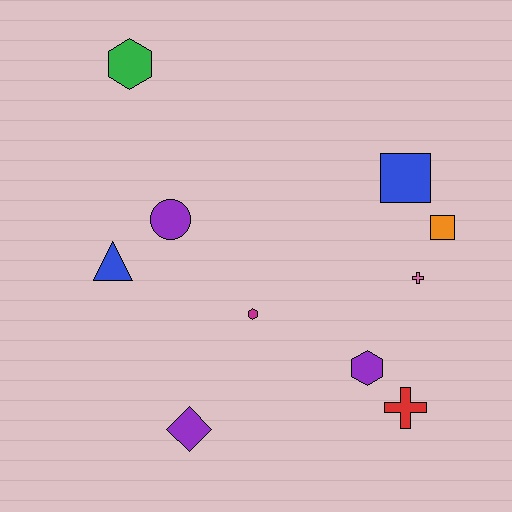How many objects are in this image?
There are 10 objects.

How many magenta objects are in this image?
There is 1 magenta object.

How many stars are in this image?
There are no stars.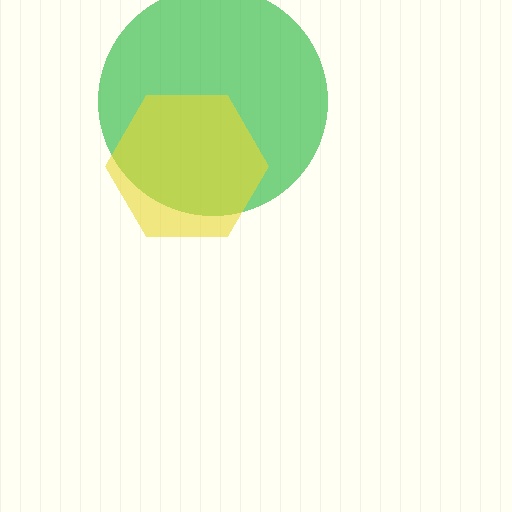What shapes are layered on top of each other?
The layered shapes are: a green circle, a yellow hexagon.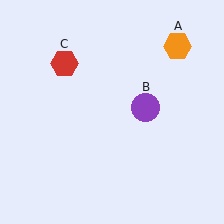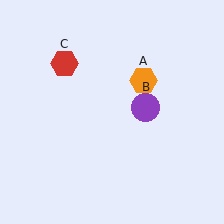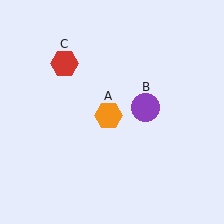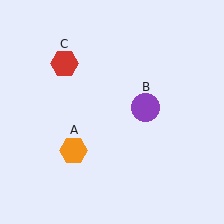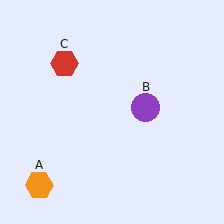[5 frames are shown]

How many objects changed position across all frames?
1 object changed position: orange hexagon (object A).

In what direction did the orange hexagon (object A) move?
The orange hexagon (object A) moved down and to the left.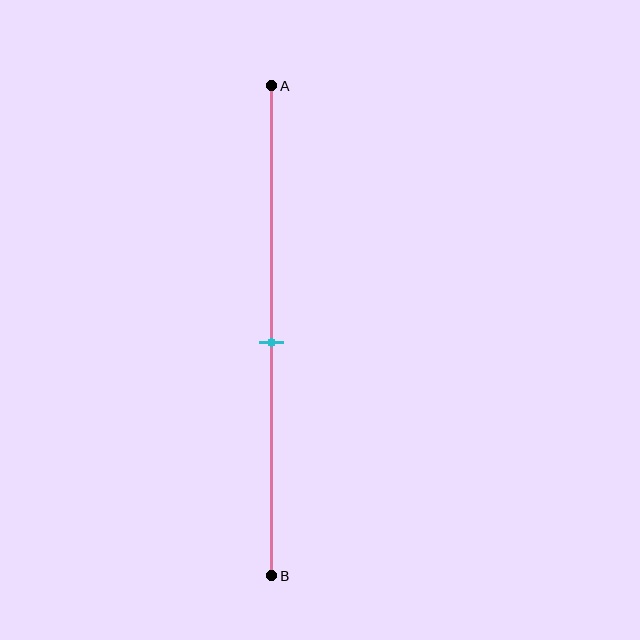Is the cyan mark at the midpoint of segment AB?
Yes, the mark is approximately at the midpoint.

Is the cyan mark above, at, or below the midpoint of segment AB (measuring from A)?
The cyan mark is approximately at the midpoint of segment AB.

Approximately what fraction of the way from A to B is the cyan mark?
The cyan mark is approximately 55% of the way from A to B.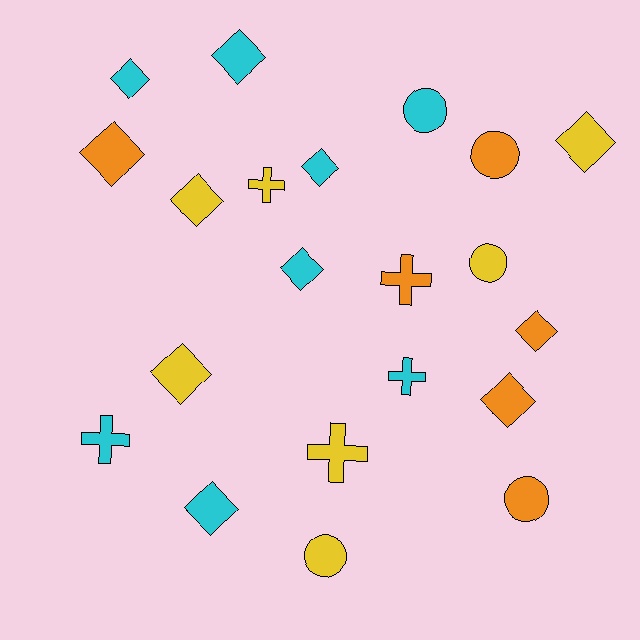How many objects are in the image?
There are 21 objects.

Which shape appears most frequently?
Diamond, with 11 objects.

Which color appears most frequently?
Cyan, with 8 objects.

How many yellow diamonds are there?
There are 3 yellow diamonds.